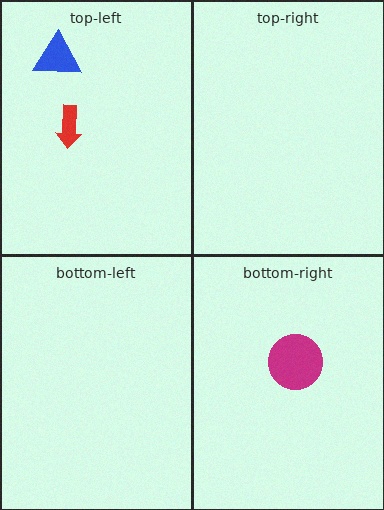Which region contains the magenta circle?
The bottom-right region.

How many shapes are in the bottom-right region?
1.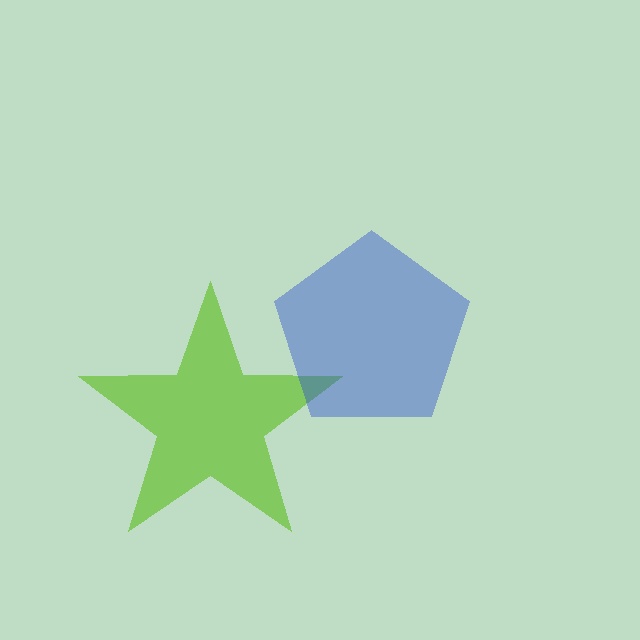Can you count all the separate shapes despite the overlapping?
Yes, there are 2 separate shapes.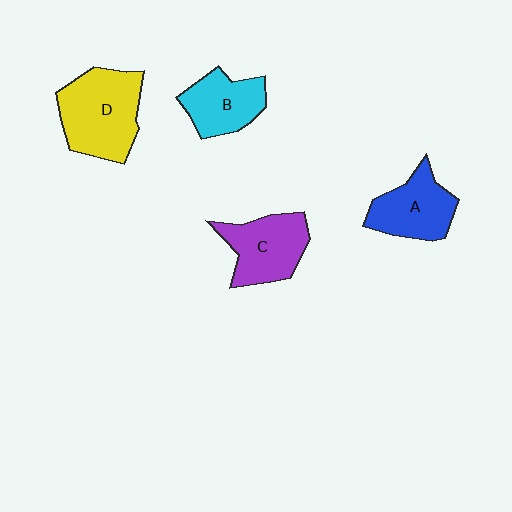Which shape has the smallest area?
Shape B (cyan).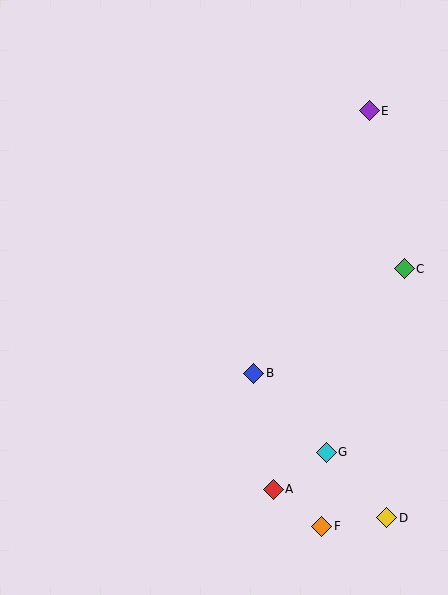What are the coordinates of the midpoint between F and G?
The midpoint between F and G is at (324, 489).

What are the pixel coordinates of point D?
Point D is at (387, 518).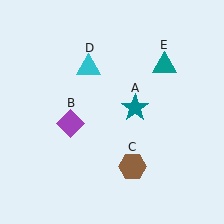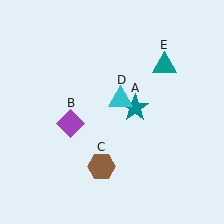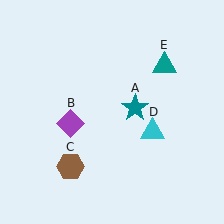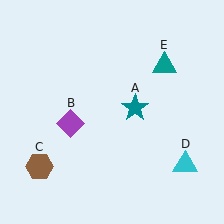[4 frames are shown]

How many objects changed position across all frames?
2 objects changed position: brown hexagon (object C), cyan triangle (object D).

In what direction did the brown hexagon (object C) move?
The brown hexagon (object C) moved left.